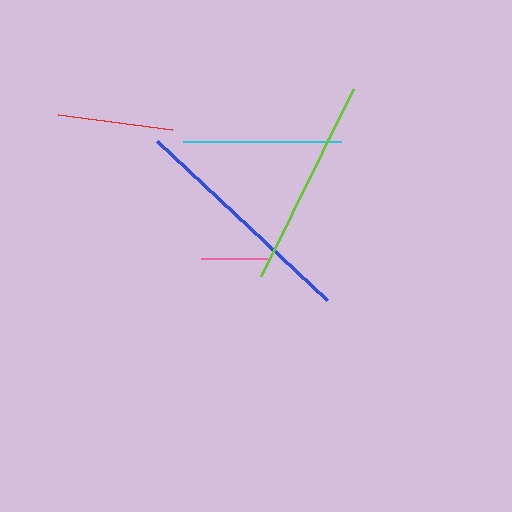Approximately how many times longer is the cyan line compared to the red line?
The cyan line is approximately 1.4 times the length of the red line.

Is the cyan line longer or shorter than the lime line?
The lime line is longer than the cyan line.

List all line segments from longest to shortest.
From longest to shortest: blue, lime, cyan, red, pink.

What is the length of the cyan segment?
The cyan segment is approximately 158 pixels long.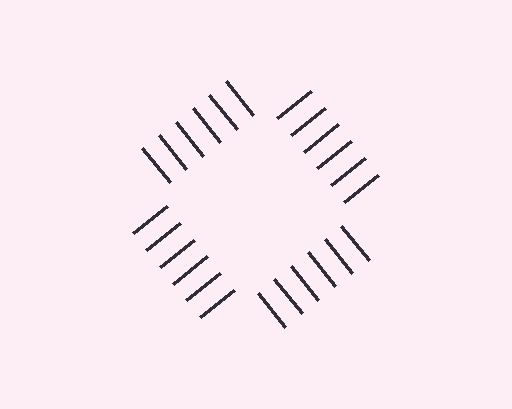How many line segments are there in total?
24 — 6 along each of the 4 edges.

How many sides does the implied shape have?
4 sides — the line-ends trace a square.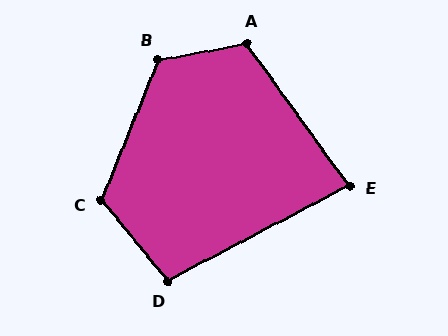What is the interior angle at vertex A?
Approximately 115 degrees (obtuse).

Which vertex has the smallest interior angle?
E, at approximately 82 degrees.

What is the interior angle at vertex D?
Approximately 101 degrees (obtuse).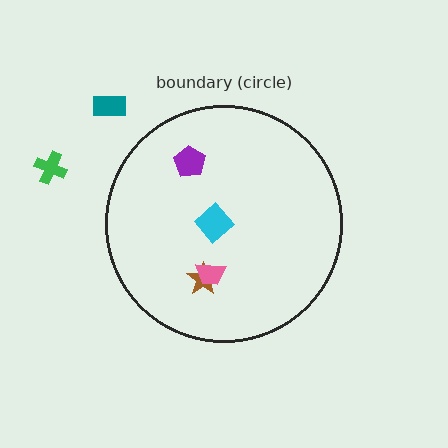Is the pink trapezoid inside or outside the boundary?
Inside.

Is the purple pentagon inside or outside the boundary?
Inside.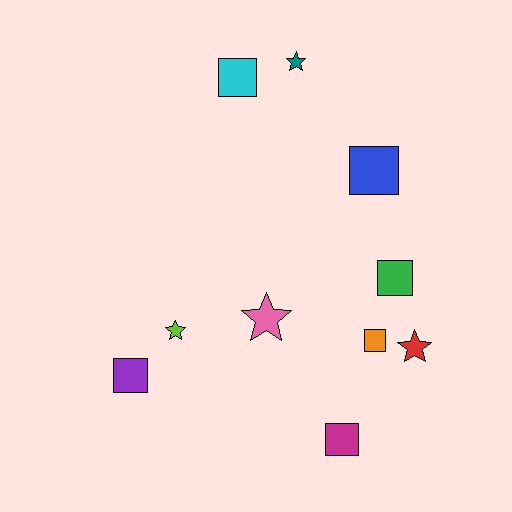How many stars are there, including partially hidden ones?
There are 4 stars.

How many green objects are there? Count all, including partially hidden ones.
There is 1 green object.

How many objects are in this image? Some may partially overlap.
There are 10 objects.